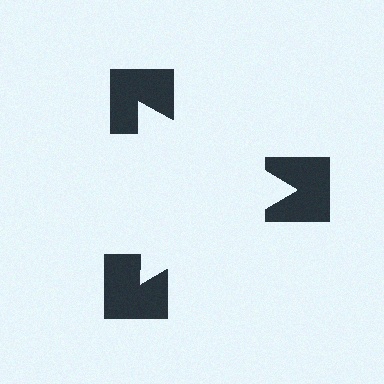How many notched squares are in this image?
There are 3 — one at each vertex of the illusory triangle.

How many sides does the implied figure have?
3 sides.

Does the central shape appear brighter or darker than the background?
It typically appears slightly brighter than the background, even though no actual brightness change is drawn.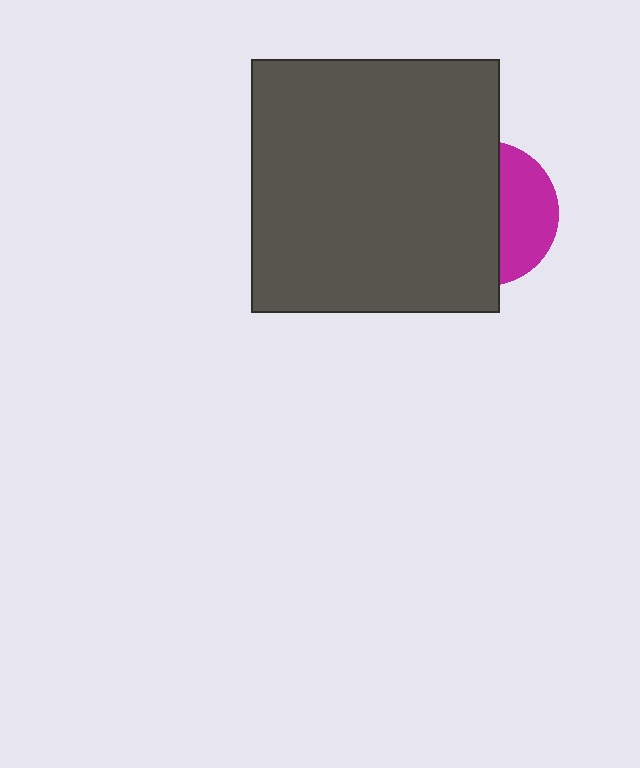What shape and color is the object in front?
The object in front is a dark gray rectangle.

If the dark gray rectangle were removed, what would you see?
You would see the complete magenta circle.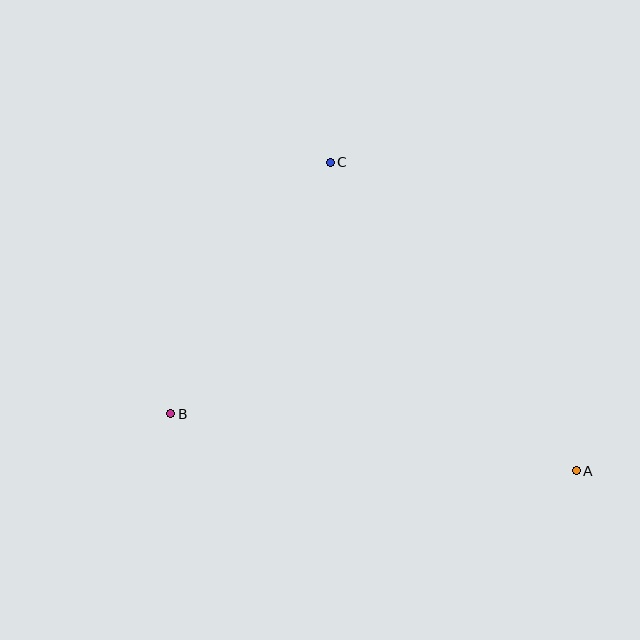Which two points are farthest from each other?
Points A and B are farthest from each other.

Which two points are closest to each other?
Points B and C are closest to each other.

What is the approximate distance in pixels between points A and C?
The distance between A and C is approximately 395 pixels.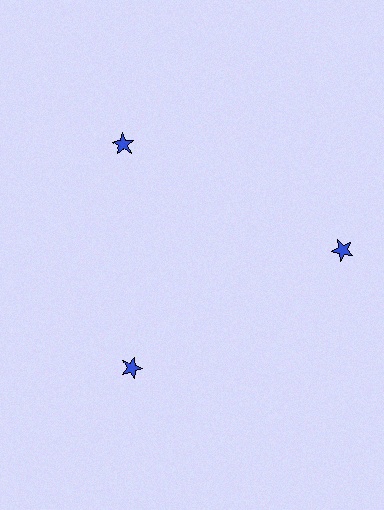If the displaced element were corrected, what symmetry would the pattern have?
It would have 3-fold rotational symmetry — the pattern would map onto itself every 120 degrees.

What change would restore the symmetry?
The symmetry would be restored by moving it inward, back onto the ring so that all 3 stars sit at equal angles and equal distance from the center.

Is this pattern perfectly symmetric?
No. The 3 blue stars are arranged in a ring, but one element near the 3 o'clock position is pushed outward from the center, breaking the 3-fold rotational symmetry.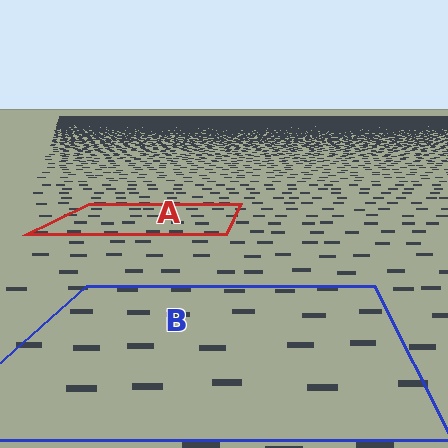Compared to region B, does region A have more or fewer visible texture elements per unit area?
Region A has more texture elements per unit area — they are packed more densely because it is farther away.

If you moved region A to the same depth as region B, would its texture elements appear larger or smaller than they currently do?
They would appear larger. At a closer depth, the same texture elements are projected at a bigger on-screen size.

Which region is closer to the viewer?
Region B is closer. The texture elements there are larger and more spread out.